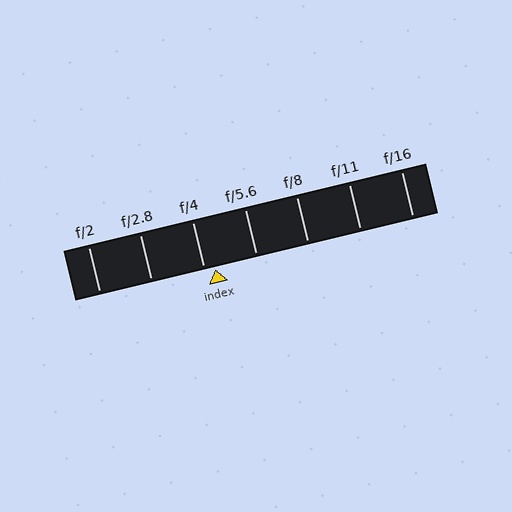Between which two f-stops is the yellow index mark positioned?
The index mark is between f/4 and f/5.6.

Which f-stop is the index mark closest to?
The index mark is closest to f/4.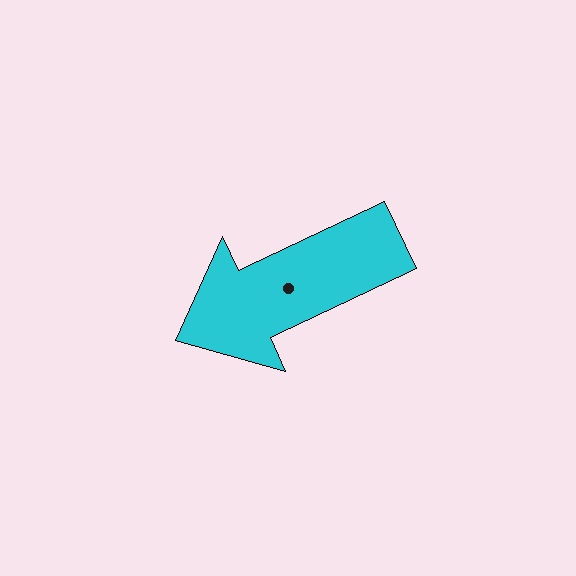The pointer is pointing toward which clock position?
Roughly 8 o'clock.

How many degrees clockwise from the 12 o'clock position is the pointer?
Approximately 245 degrees.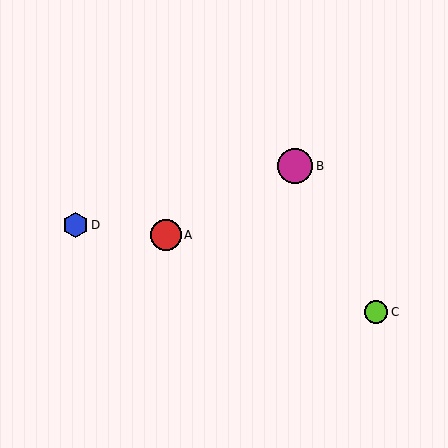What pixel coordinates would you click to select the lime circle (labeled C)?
Click at (376, 312) to select the lime circle C.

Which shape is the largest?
The magenta circle (labeled B) is the largest.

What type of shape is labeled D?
Shape D is a blue hexagon.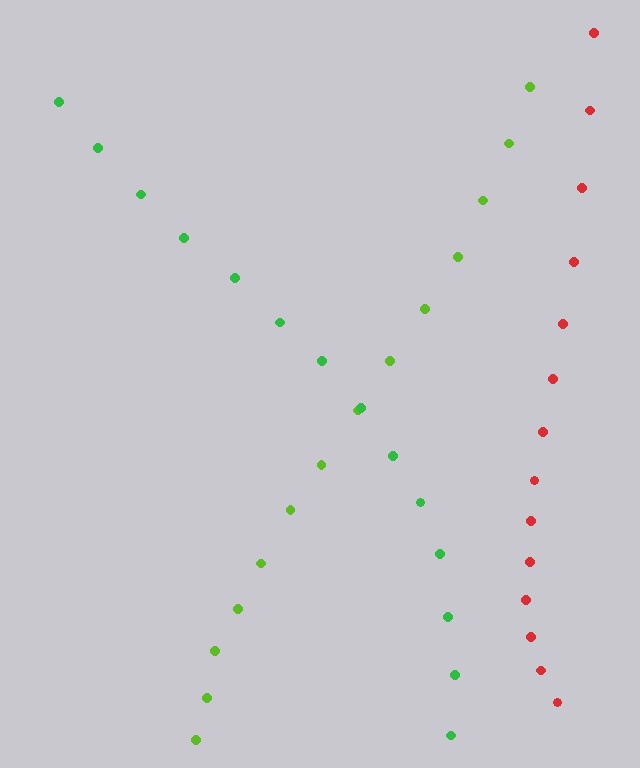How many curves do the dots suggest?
There are 3 distinct paths.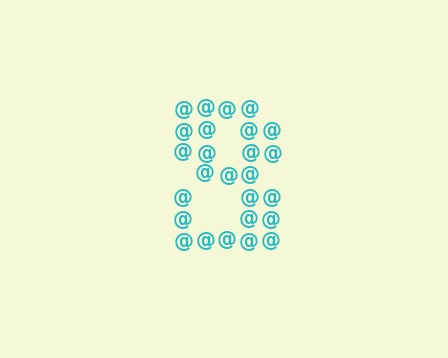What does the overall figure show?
The overall figure shows the digit 8.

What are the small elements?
The small elements are at signs.